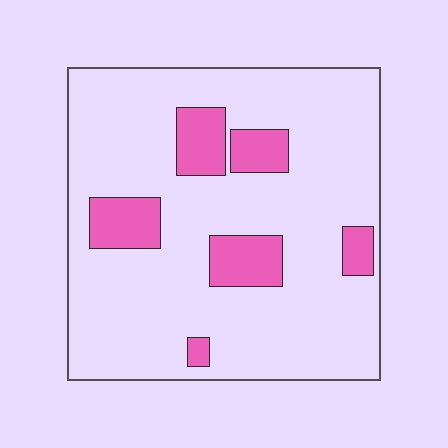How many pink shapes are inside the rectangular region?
6.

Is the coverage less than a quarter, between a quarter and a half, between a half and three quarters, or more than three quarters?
Less than a quarter.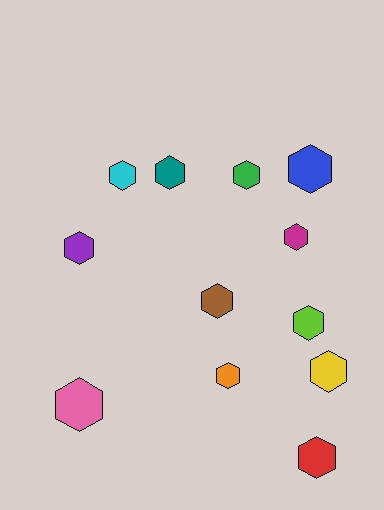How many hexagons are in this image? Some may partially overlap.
There are 12 hexagons.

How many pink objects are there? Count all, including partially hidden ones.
There is 1 pink object.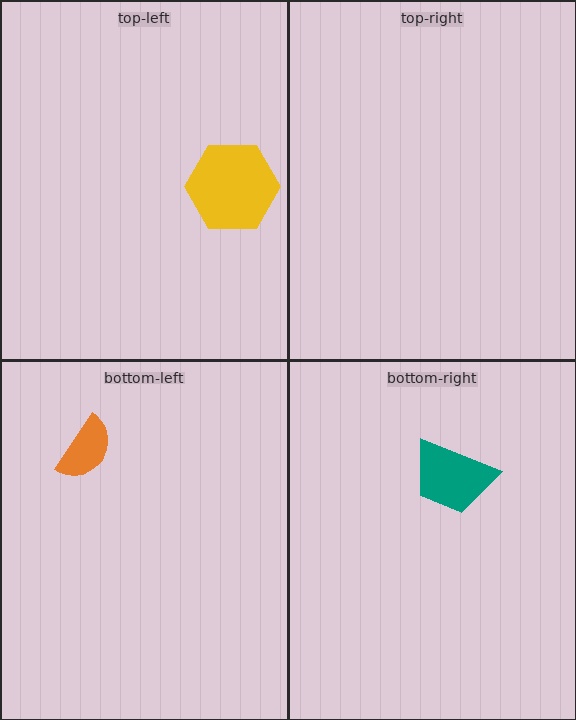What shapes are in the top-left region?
The yellow hexagon.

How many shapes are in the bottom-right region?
1.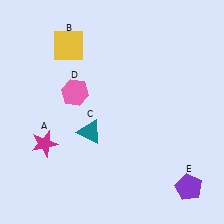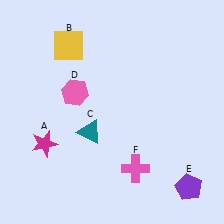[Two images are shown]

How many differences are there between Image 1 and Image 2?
There is 1 difference between the two images.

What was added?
A pink cross (F) was added in Image 2.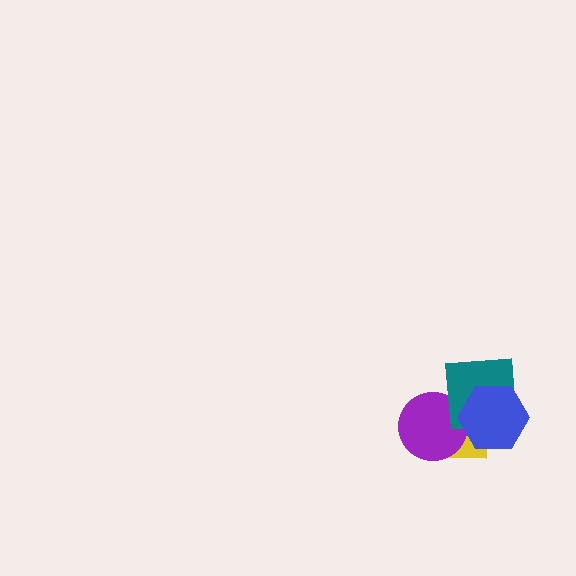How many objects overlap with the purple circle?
3 objects overlap with the purple circle.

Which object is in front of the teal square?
The blue hexagon is in front of the teal square.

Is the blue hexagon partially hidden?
No, no other shape covers it.